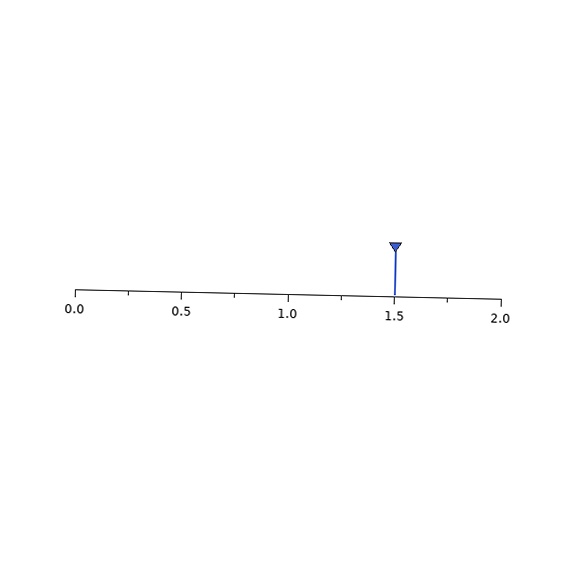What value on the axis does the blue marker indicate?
The marker indicates approximately 1.5.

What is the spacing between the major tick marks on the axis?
The major ticks are spaced 0.5 apart.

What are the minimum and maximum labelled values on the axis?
The axis runs from 0.0 to 2.0.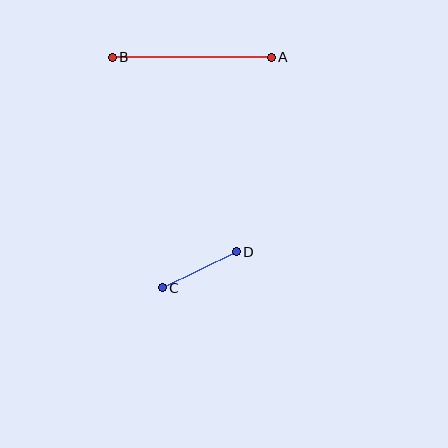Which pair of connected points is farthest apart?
Points A and B are farthest apart.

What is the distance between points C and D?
The distance is approximately 82 pixels.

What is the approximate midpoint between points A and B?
The midpoint is at approximately (192, 57) pixels.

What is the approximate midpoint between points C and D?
The midpoint is at approximately (199, 270) pixels.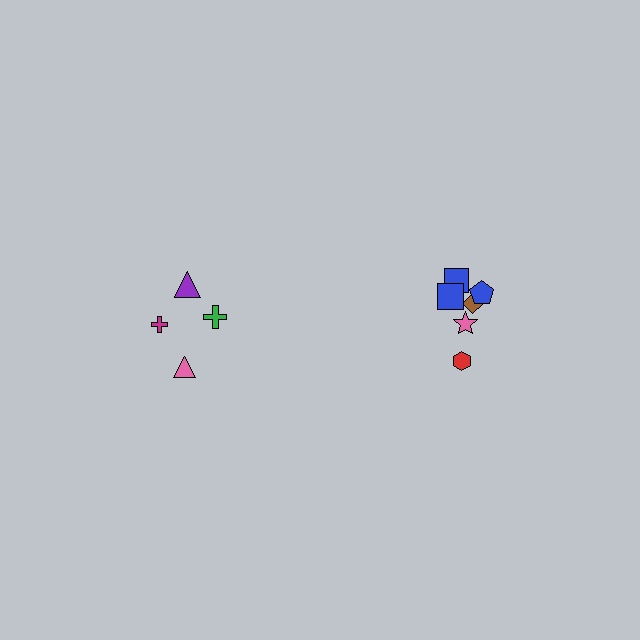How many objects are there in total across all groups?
There are 10 objects.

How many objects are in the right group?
There are 6 objects.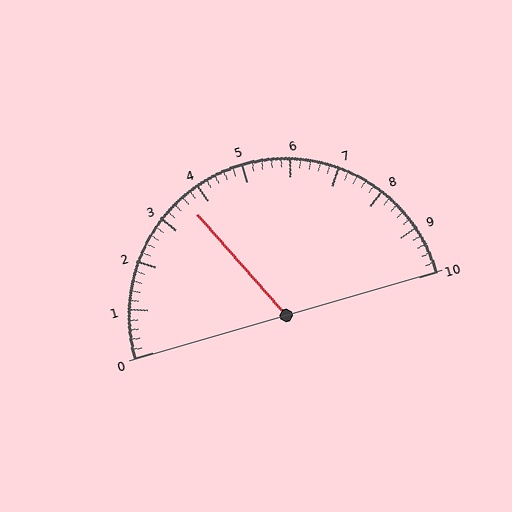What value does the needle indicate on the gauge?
The needle indicates approximately 3.6.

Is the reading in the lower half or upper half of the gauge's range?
The reading is in the lower half of the range (0 to 10).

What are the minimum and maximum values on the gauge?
The gauge ranges from 0 to 10.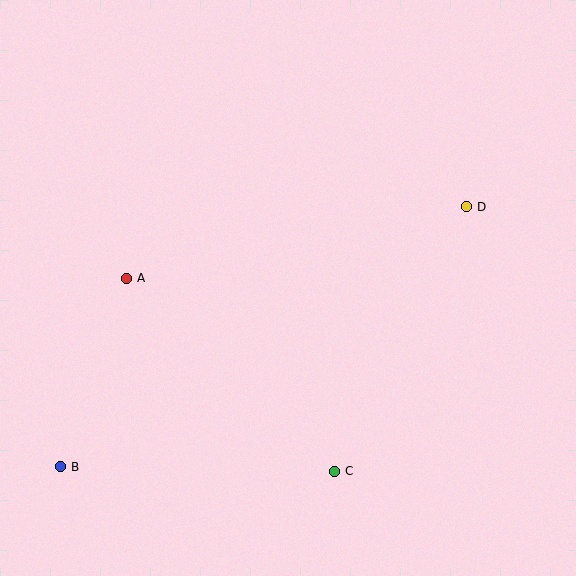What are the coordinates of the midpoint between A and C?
The midpoint between A and C is at (231, 375).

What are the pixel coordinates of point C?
Point C is at (335, 471).